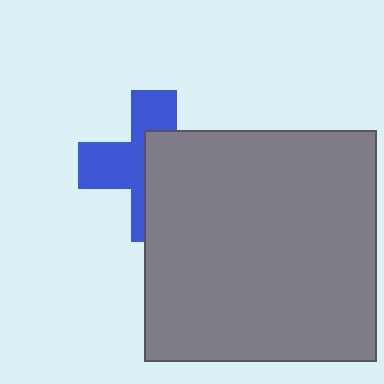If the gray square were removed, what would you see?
You would see the complete blue cross.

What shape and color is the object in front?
The object in front is a gray square.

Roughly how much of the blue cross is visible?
About half of it is visible (roughly 48%).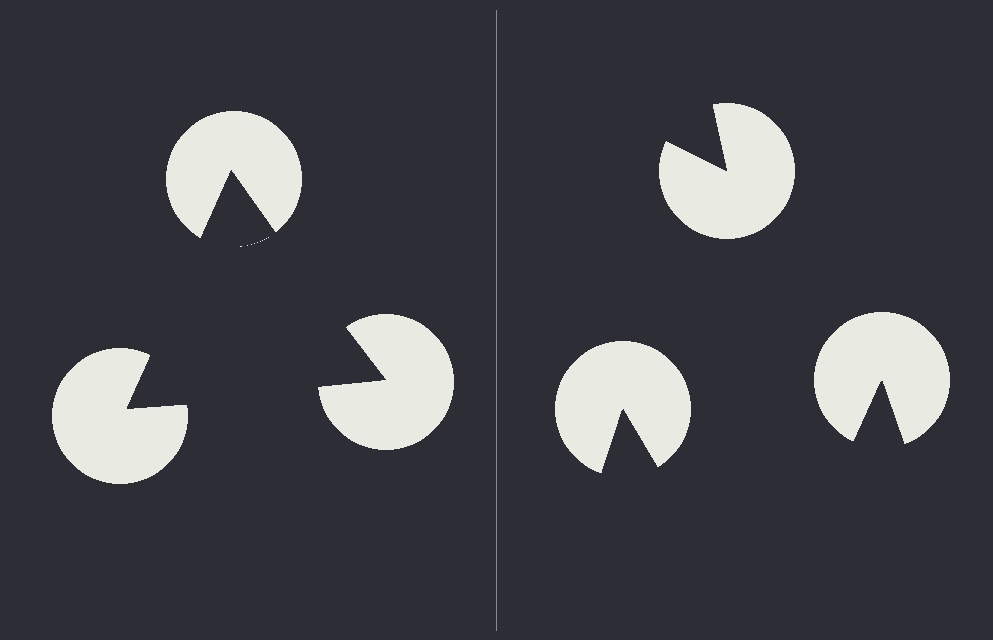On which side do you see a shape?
An illusory triangle appears on the left side. On the right side the wedge cuts are rotated, so no coherent shape forms.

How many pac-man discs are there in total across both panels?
6 — 3 on each side.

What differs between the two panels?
The pac-man discs are positioned identically on both sides; only the wedge orientations differ. On the left they align to a triangle; on the right they are misaligned.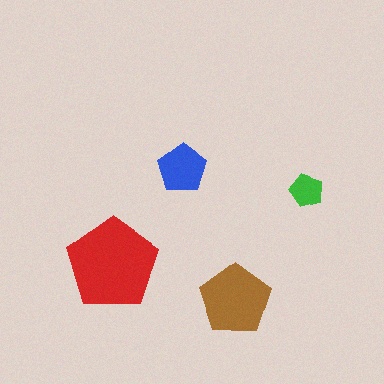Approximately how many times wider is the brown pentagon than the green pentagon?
About 2 times wider.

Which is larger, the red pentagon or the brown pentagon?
The red one.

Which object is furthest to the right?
The green pentagon is rightmost.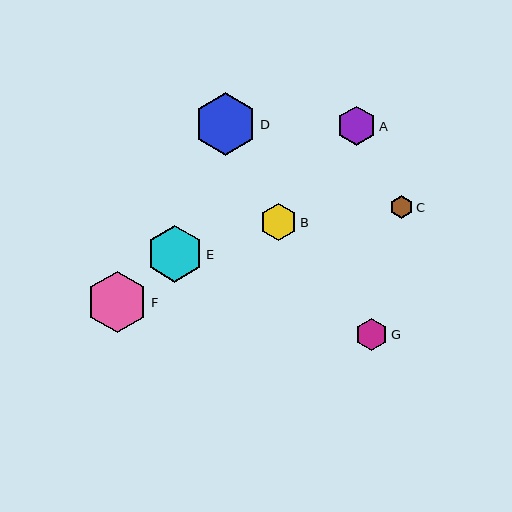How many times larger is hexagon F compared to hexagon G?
Hexagon F is approximately 1.9 times the size of hexagon G.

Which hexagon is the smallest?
Hexagon C is the smallest with a size of approximately 24 pixels.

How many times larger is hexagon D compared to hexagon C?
Hexagon D is approximately 2.6 times the size of hexagon C.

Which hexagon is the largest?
Hexagon D is the largest with a size of approximately 62 pixels.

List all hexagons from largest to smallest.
From largest to smallest: D, F, E, A, B, G, C.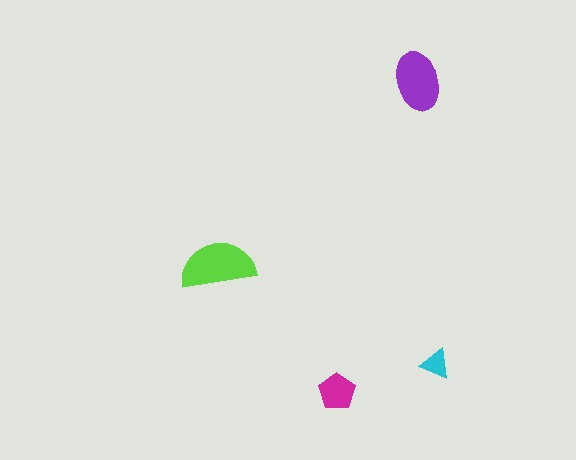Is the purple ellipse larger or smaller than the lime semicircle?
Smaller.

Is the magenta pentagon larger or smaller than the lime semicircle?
Smaller.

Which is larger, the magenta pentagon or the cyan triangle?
The magenta pentagon.